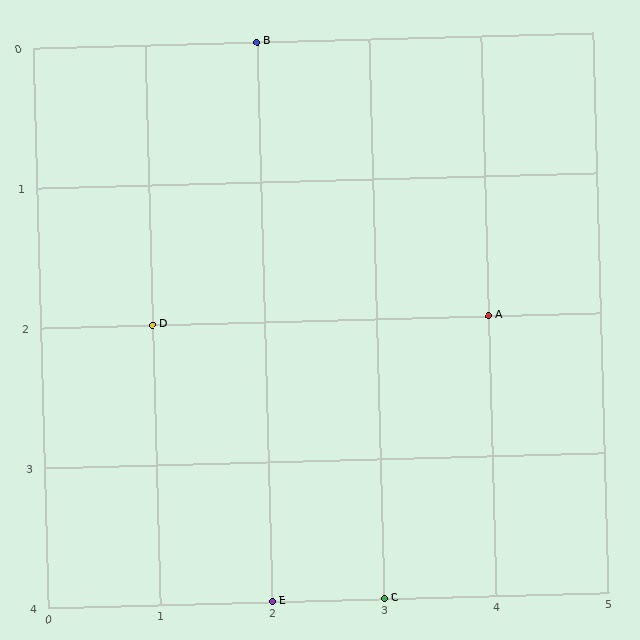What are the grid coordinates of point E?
Point E is at grid coordinates (2, 4).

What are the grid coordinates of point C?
Point C is at grid coordinates (3, 4).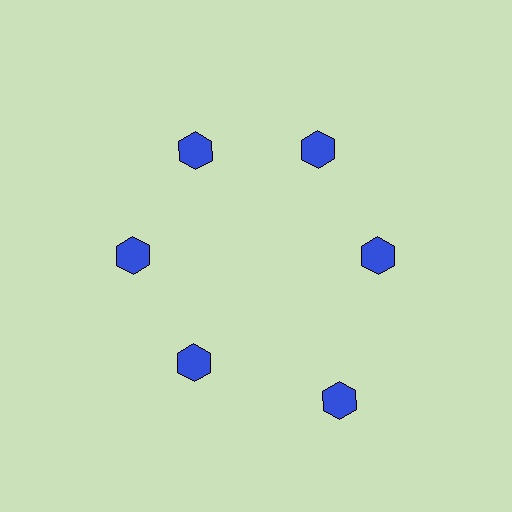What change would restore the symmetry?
The symmetry would be restored by moving it inward, back onto the ring so that all 6 hexagons sit at equal angles and equal distance from the center.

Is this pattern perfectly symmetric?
No. The 6 blue hexagons are arranged in a ring, but one element near the 5 o'clock position is pushed outward from the center, breaking the 6-fold rotational symmetry.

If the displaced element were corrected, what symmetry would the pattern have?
It would have 6-fold rotational symmetry — the pattern would map onto itself every 60 degrees.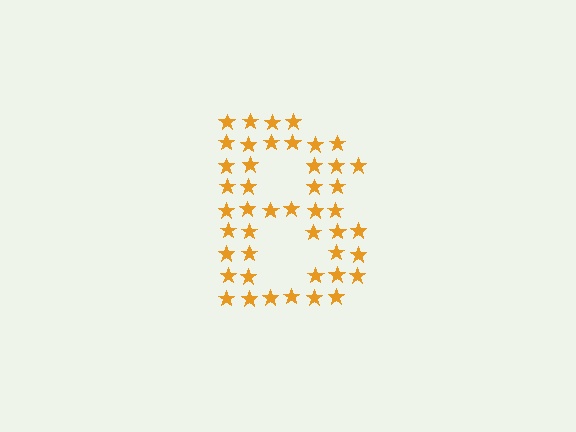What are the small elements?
The small elements are stars.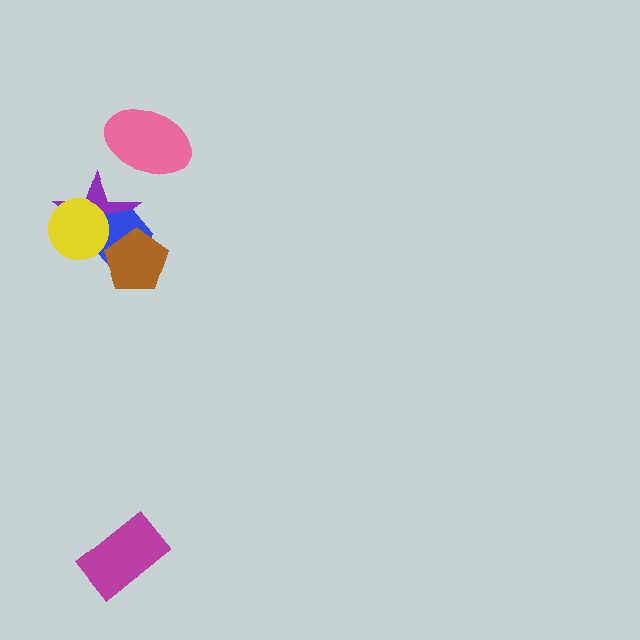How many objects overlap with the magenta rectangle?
0 objects overlap with the magenta rectangle.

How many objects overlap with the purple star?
3 objects overlap with the purple star.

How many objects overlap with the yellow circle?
2 objects overlap with the yellow circle.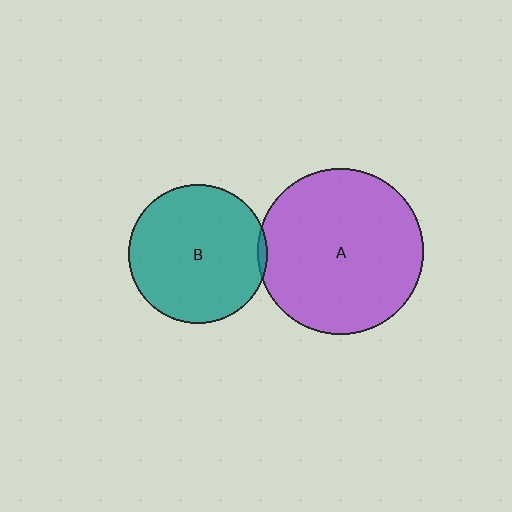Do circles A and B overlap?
Yes.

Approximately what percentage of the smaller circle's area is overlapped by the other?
Approximately 5%.